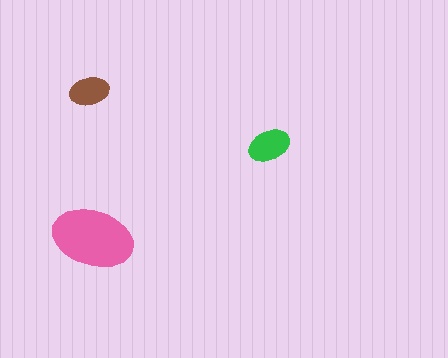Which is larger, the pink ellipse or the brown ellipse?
The pink one.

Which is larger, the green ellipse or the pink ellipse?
The pink one.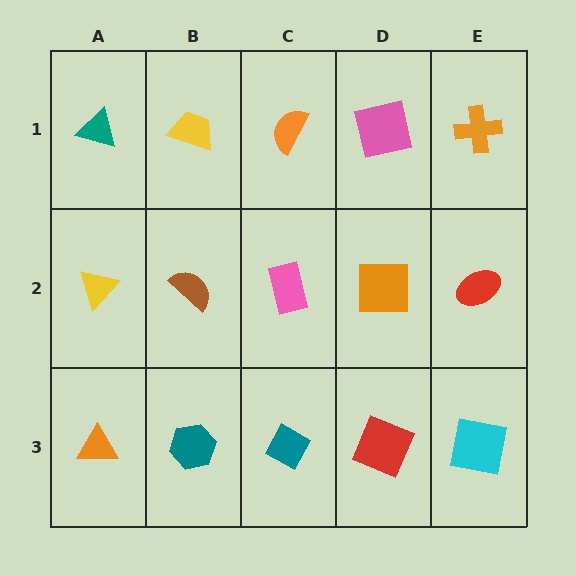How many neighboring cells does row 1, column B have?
3.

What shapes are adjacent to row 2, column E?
An orange cross (row 1, column E), a cyan square (row 3, column E), an orange square (row 2, column D).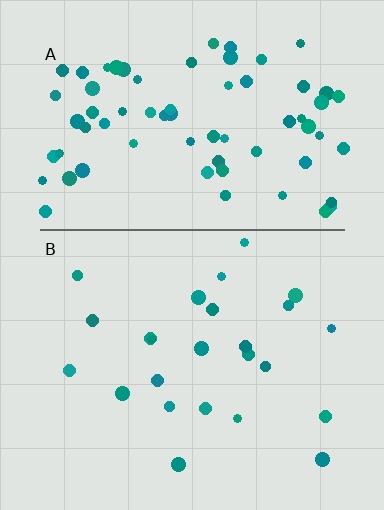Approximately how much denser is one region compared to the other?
Approximately 2.9× — region A over region B.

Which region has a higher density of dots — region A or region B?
A (the top).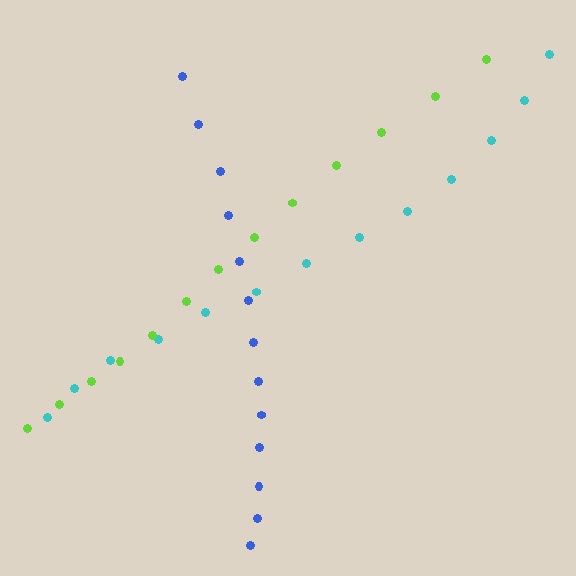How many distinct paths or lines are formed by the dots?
There are 3 distinct paths.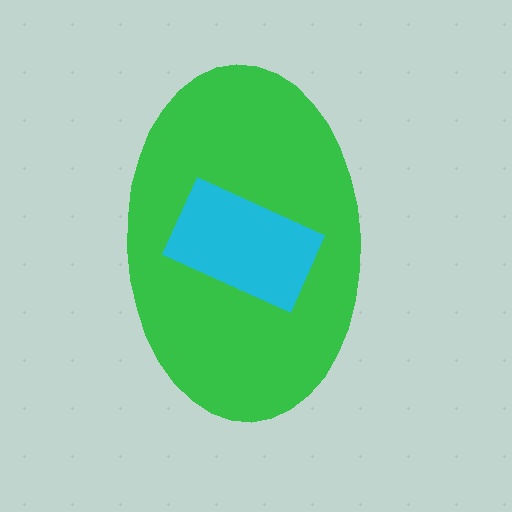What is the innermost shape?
The cyan rectangle.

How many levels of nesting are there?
2.